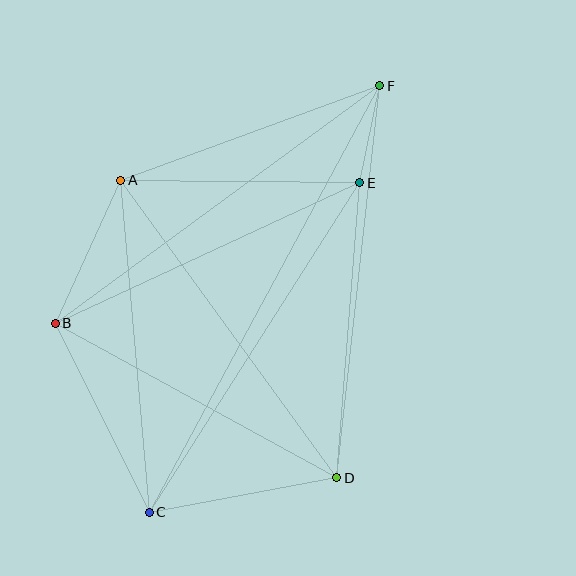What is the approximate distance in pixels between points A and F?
The distance between A and F is approximately 275 pixels.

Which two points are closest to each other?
Points E and F are closest to each other.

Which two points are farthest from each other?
Points C and F are farthest from each other.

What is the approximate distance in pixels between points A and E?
The distance between A and E is approximately 239 pixels.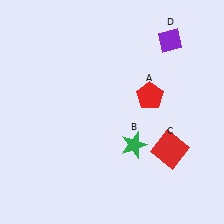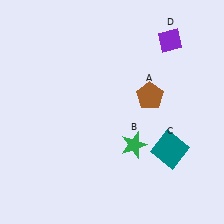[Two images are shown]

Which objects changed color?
A changed from red to brown. C changed from red to teal.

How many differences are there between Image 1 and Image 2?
There are 2 differences between the two images.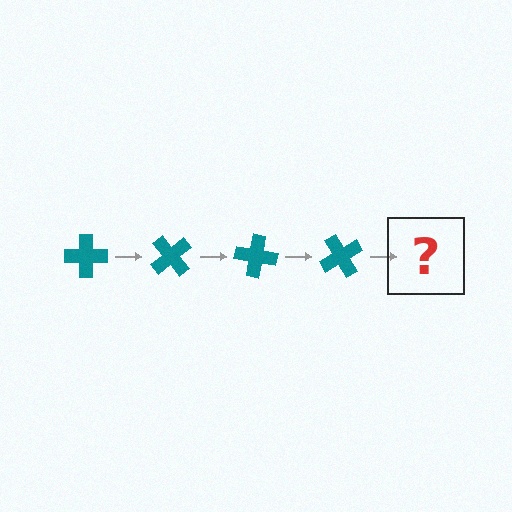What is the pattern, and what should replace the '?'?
The pattern is that the cross rotates 50 degrees each step. The '?' should be a teal cross rotated 200 degrees.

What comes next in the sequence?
The next element should be a teal cross rotated 200 degrees.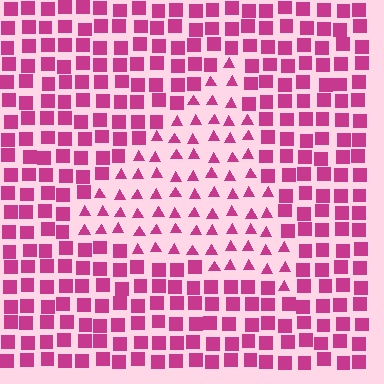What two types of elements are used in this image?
The image uses triangles inside the triangle region and squares outside it.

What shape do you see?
I see a triangle.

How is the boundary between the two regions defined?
The boundary is defined by a change in element shape: triangles inside vs. squares outside. All elements share the same color and spacing.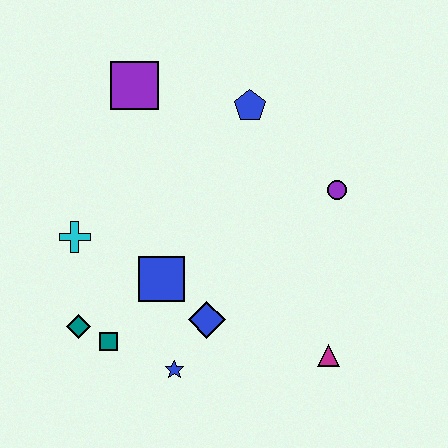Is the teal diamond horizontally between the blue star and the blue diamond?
No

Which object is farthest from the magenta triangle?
The purple square is farthest from the magenta triangle.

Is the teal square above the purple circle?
No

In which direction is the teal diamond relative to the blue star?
The teal diamond is to the left of the blue star.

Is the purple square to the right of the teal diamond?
Yes